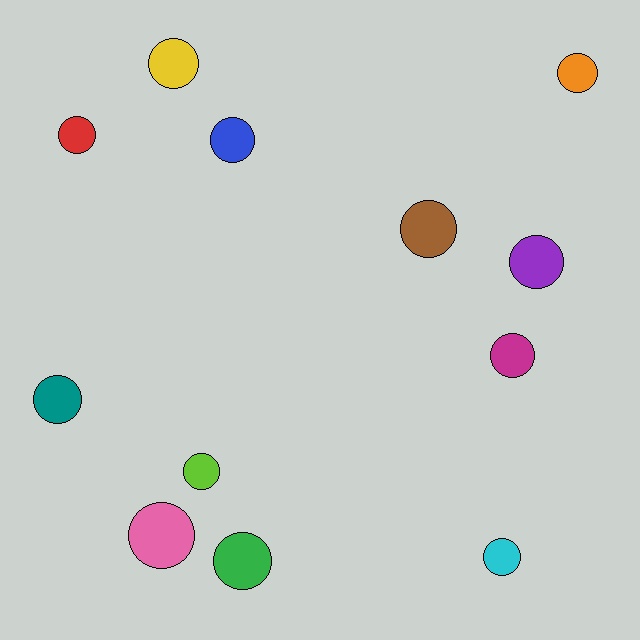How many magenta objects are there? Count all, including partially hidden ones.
There is 1 magenta object.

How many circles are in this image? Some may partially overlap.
There are 12 circles.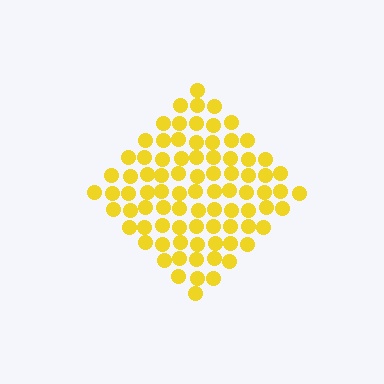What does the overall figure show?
The overall figure shows a diamond.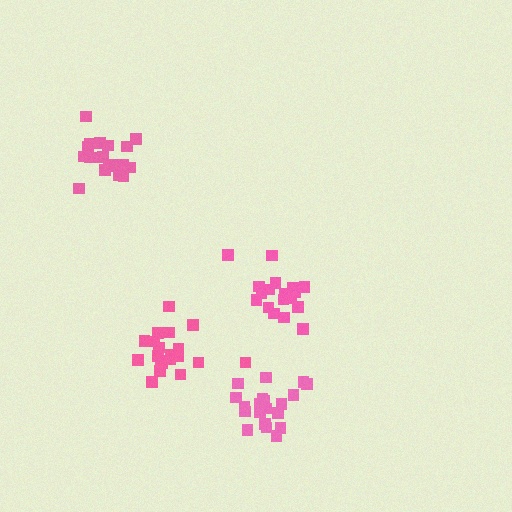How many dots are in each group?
Group 1: 18 dots, Group 2: 19 dots, Group 3: 20 dots, Group 4: 20 dots (77 total).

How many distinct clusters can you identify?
There are 4 distinct clusters.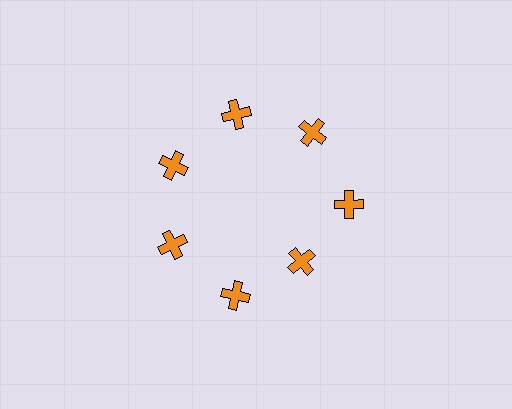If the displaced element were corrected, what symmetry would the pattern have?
It would have 7-fold rotational symmetry — the pattern would map onto itself every 51 degrees.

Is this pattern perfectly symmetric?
No. The 7 orange crosses are arranged in a ring, but one element near the 5 o'clock position is pulled inward toward the center, breaking the 7-fold rotational symmetry.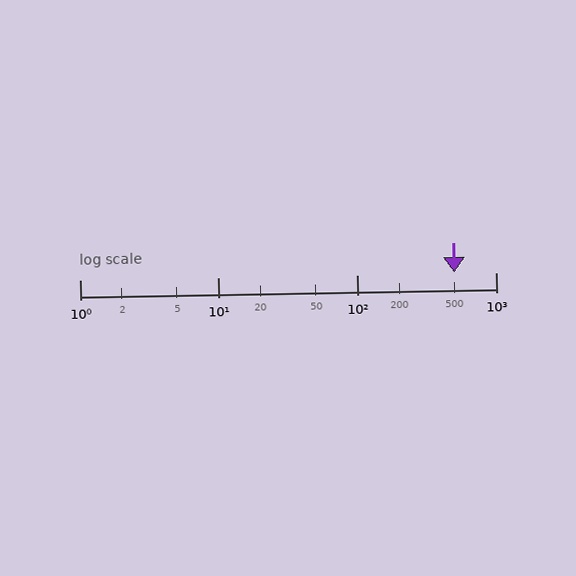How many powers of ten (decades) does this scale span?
The scale spans 3 decades, from 1 to 1000.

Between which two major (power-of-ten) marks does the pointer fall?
The pointer is between 100 and 1000.